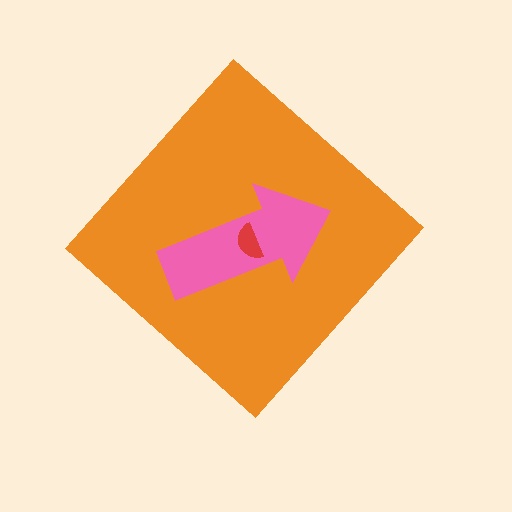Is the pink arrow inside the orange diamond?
Yes.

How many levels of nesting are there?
3.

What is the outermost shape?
The orange diamond.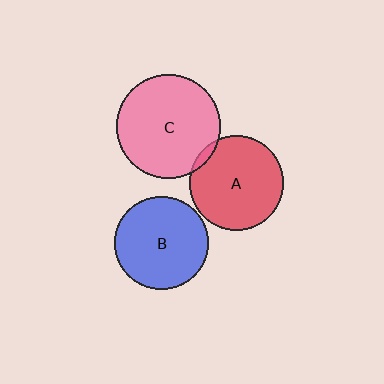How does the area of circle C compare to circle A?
Approximately 1.2 times.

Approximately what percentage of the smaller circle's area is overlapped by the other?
Approximately 5%.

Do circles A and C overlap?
Yes.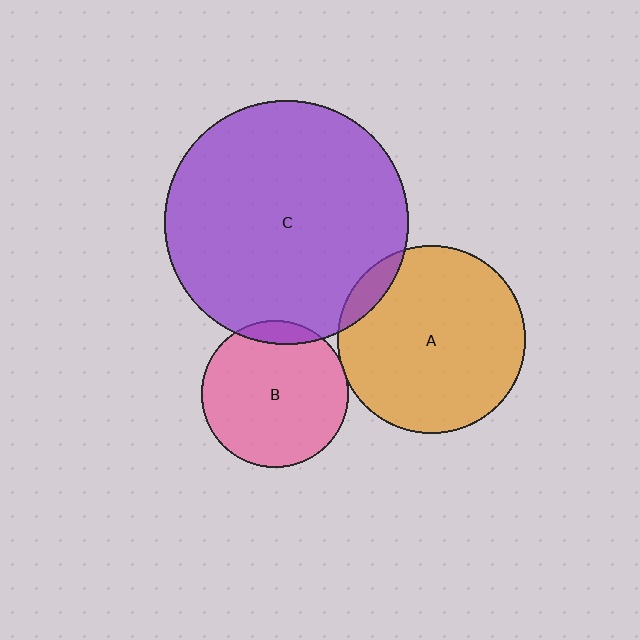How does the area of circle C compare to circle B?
Approximately 2.7 times.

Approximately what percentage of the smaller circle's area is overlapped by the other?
Approximately 10%.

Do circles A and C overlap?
Yes.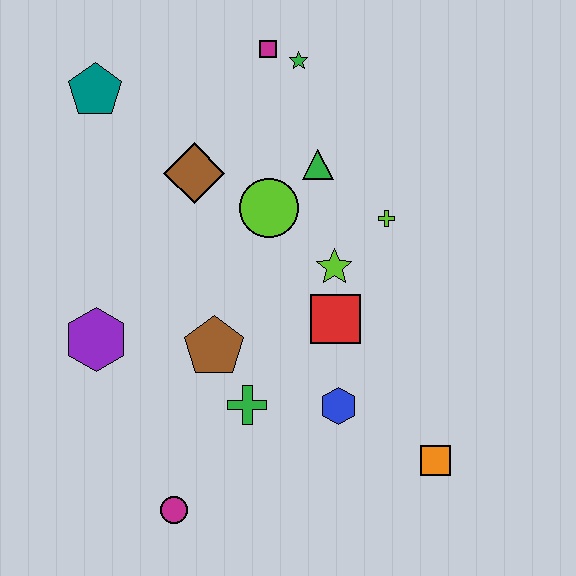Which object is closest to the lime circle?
The green triangle is closest to the lime circle.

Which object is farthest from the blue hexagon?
The teal pentagon is farthest from the blue hexagon.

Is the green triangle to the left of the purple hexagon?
No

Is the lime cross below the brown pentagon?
No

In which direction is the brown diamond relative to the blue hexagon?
The brown diamond is above the blue hexagon.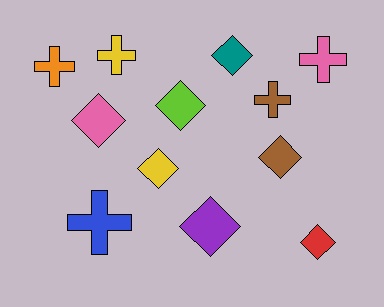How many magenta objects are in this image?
There are no magenta objects.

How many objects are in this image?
There are 12 objects.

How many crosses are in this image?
There are 5 crosses.